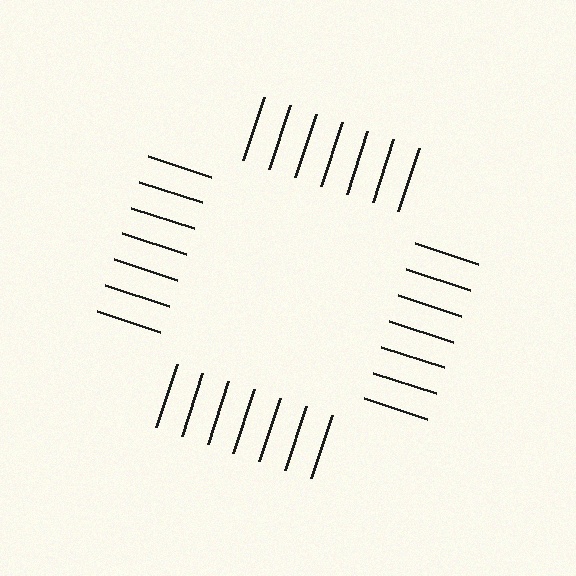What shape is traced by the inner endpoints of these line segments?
An illusory square — the line segments terminate on its edges but no continuous stroke is drawn.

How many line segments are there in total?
28 — 7 along each of the 4 edges.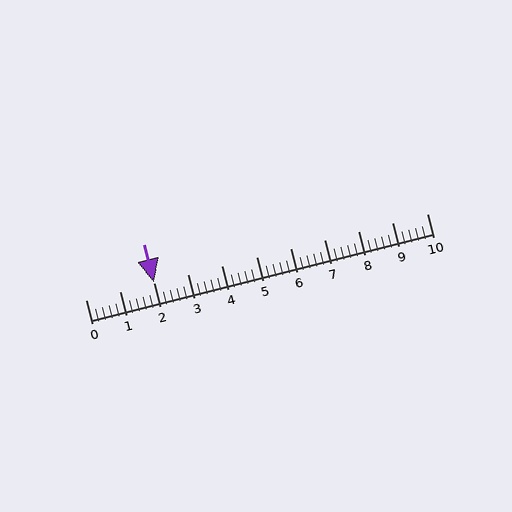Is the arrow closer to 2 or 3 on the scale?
The arrow is closer to 2.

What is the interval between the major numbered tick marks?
The major tick marks are spaced 1 units apart.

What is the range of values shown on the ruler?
The ruler shows values from 0 to 10.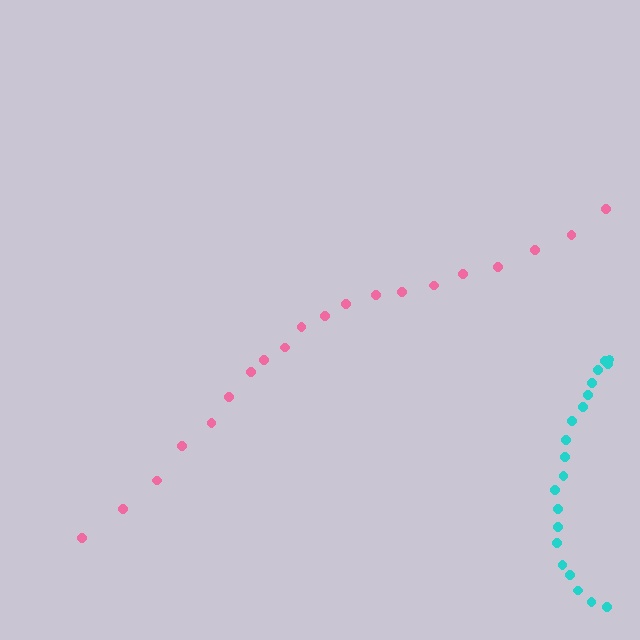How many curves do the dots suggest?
There are 2 distinct paths.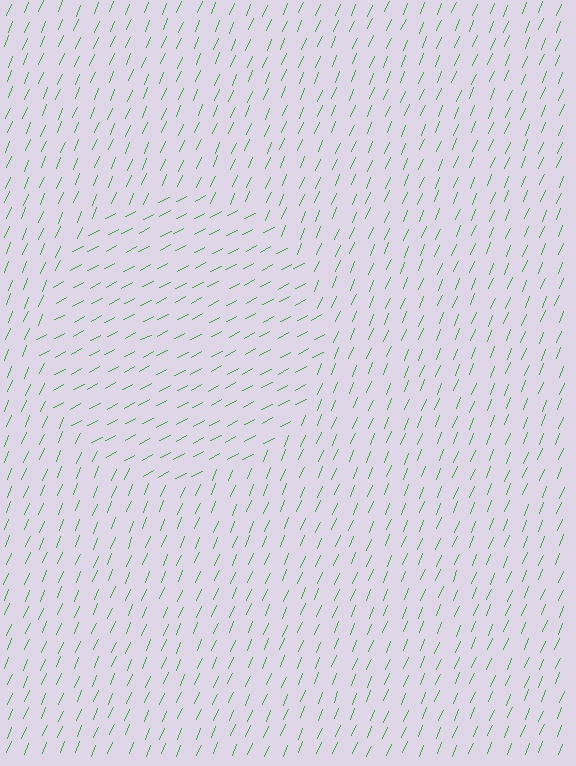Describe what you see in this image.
The image is filled with small green line segments. A circle region in the image has lines oriented differently from the surrounding lines, creating a visible texture boundary.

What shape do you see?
I see a circle.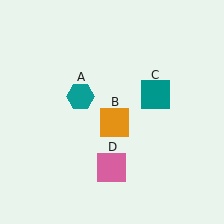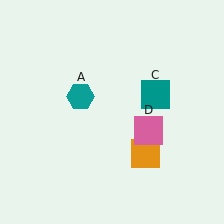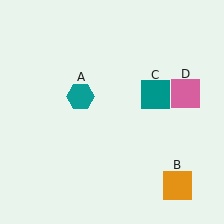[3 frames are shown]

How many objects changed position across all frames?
2 objects changed position: orange square (object B), pink square (object D).